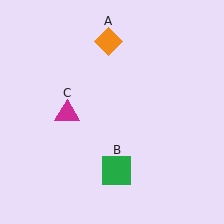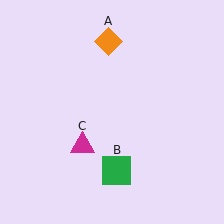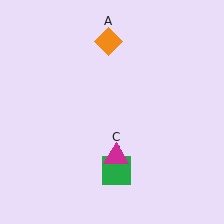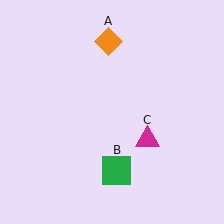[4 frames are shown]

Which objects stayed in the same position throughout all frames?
Orange diamond (object A) and green square (object B) remained stationary.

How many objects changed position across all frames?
1 object changed position: magenta triangle (object C).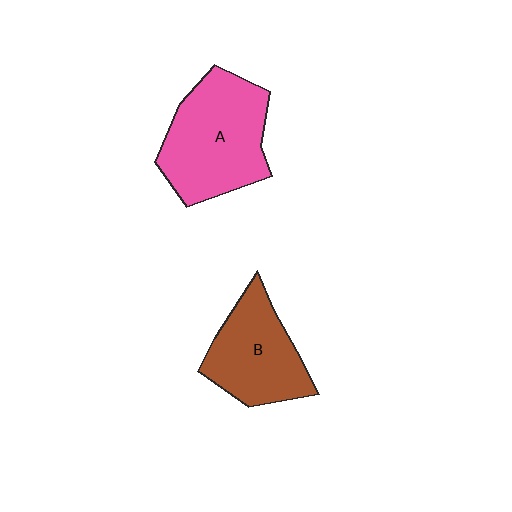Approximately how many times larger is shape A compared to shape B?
Approximately 1.3 times.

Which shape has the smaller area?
Shape B (brown).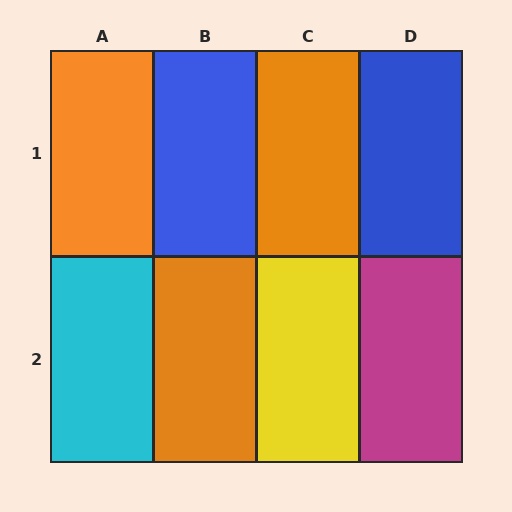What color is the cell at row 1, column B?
Blue.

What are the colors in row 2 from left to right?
Cyan, orange, yellow, magenta.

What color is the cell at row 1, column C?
Orange.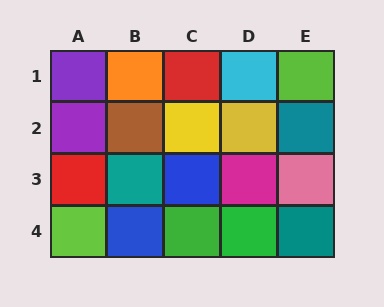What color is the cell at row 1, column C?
Red.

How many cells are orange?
1 cell is orange.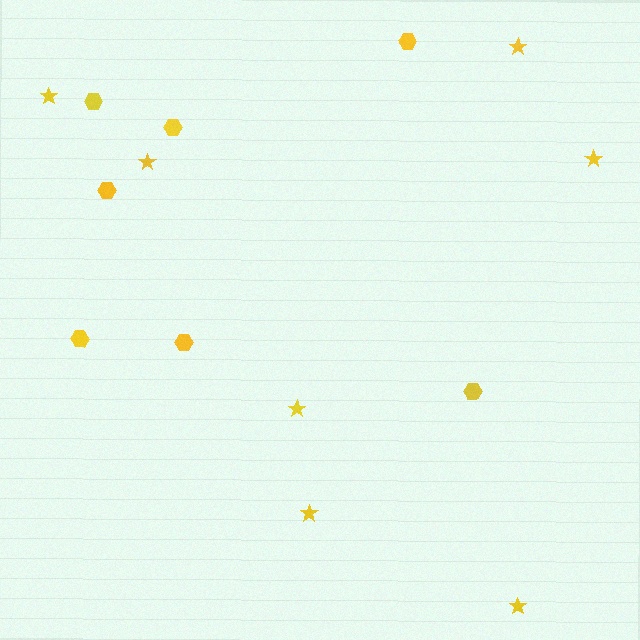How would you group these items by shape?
There are 2 groups: one group of stars (7) and one group of hexagons (7).